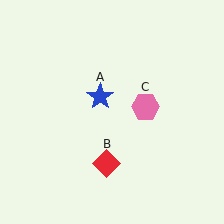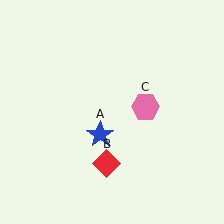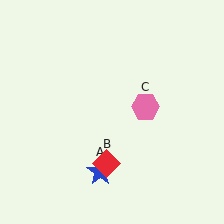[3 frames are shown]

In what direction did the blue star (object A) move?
The blue star (object A) moved down.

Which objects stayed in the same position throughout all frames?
Red diamond (object B) and pink hexagon (object C) remained stationary.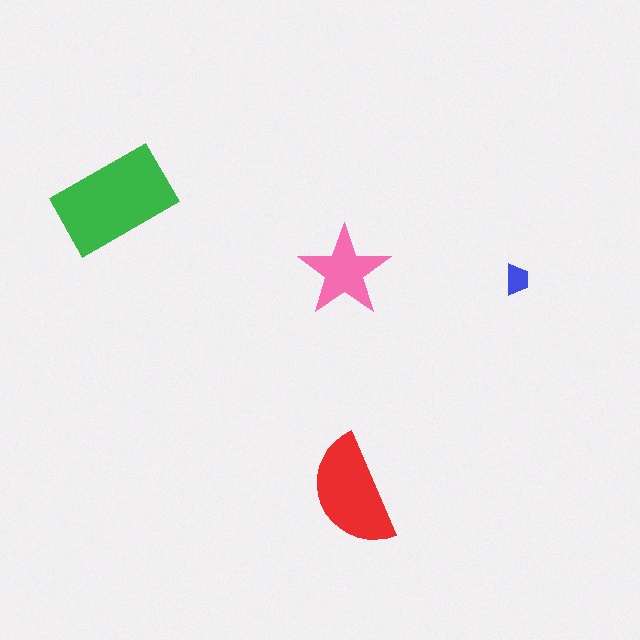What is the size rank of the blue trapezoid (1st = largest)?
4th.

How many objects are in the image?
There are 4 objects in the image.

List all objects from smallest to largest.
The blue trapezoid, the pink star, the red semicircle, the green rectangle.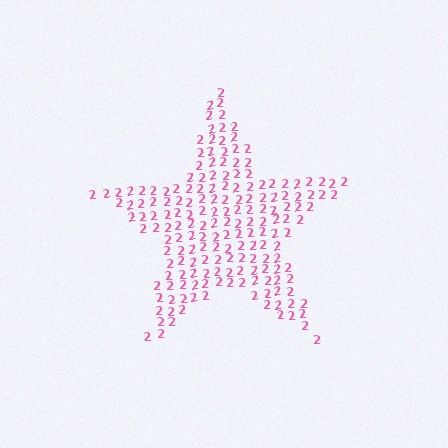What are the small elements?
The small elements are digit 2's.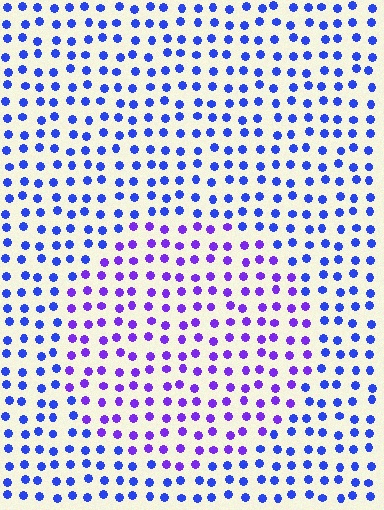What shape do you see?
I see a circle.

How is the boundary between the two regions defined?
The boundary is defined purely by a slight shift in hue (about 35 degrees). Spacing, size, and orientation are identical on both sides.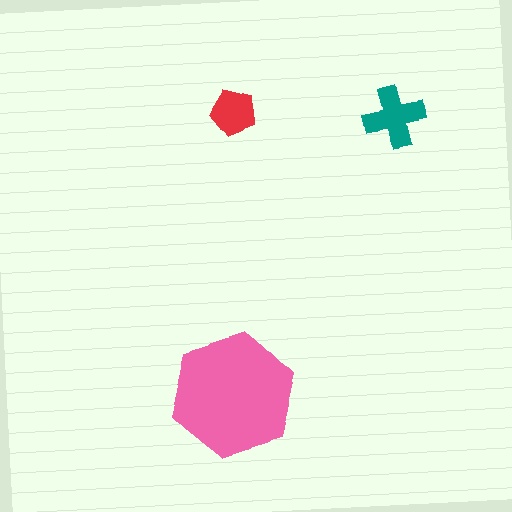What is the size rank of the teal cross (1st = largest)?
2nd.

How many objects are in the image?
There are 3 objects in the image.